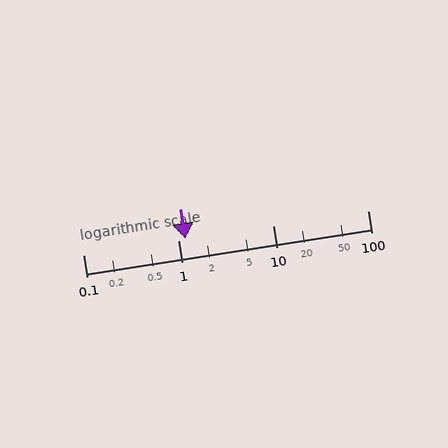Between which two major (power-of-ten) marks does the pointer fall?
The pointer is between 1 and 10.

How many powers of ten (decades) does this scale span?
The scale spans 3 decades, from 0.1 to 100.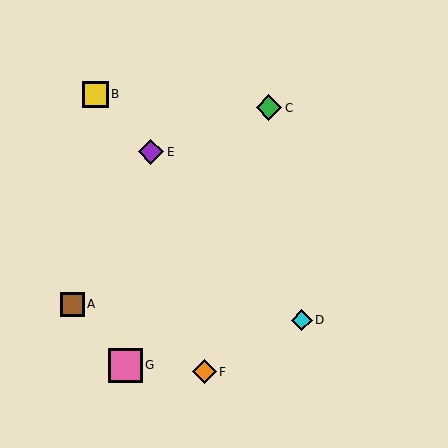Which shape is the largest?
The pink square (labeled G) is the largest.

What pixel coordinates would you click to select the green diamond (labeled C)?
Click at (269, 108) to select the green diamond C.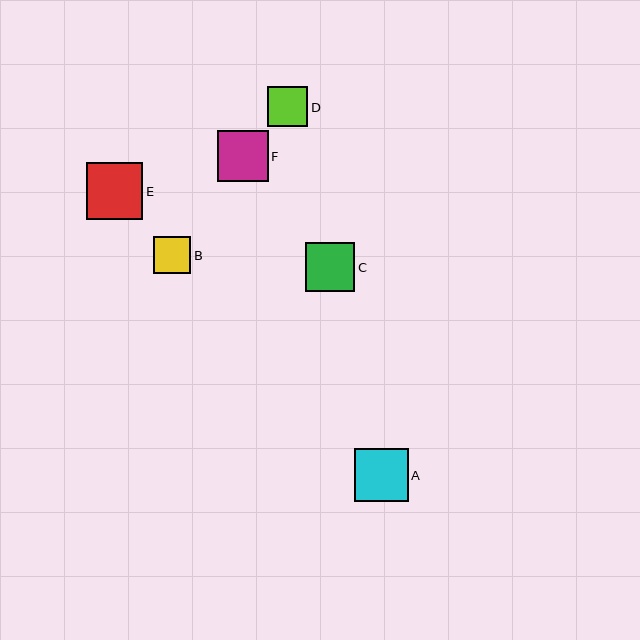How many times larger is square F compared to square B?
Square F is approximately 1.4 times the size of square B.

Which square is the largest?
Square E is the largest with a size of approximately 57 pixels.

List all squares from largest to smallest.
From largest to smallest: E, A, F, C, D, B.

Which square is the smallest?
Square B is the smallest with a size of approximately 37 pixels.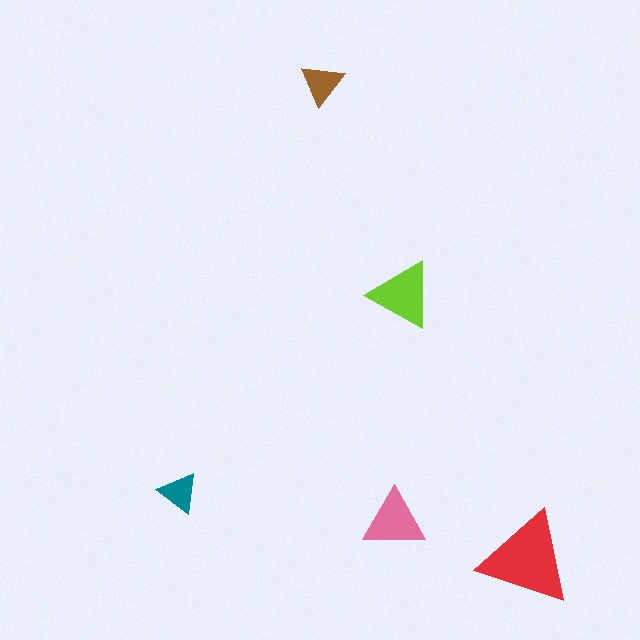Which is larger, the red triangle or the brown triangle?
The red one.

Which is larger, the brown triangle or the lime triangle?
The lime one.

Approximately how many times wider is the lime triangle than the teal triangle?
About 1.5 times wider.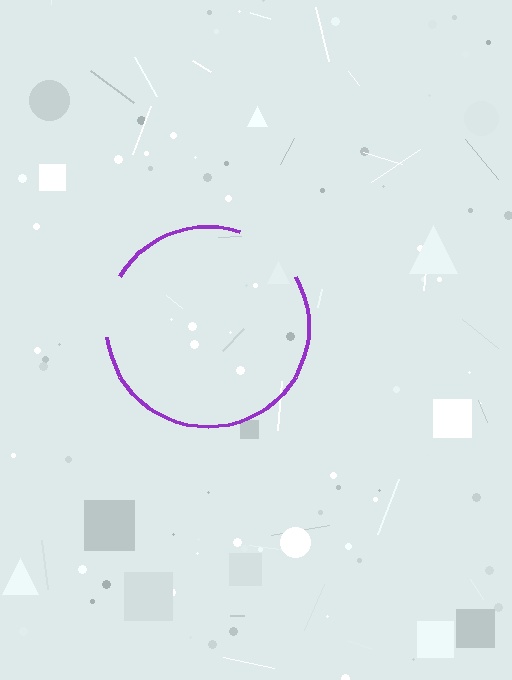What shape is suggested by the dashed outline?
The dashed outline suggests a circle.